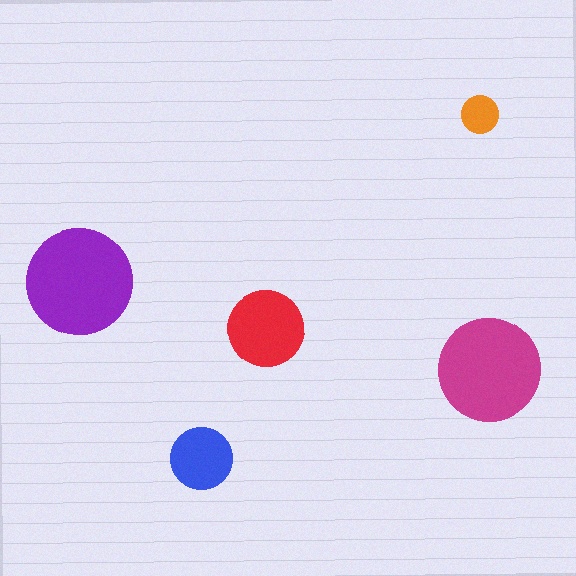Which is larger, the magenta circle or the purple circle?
The purple one.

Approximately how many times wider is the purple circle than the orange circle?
About 3 times wider.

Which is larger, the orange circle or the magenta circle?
The magenta one.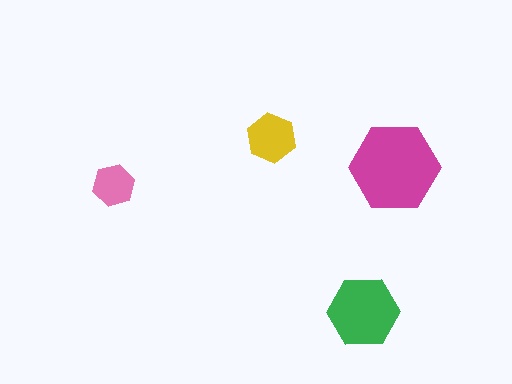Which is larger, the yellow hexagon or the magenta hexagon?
The magenta one.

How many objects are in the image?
There are 4 objects in the image.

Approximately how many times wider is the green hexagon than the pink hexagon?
About 1.5 times wider.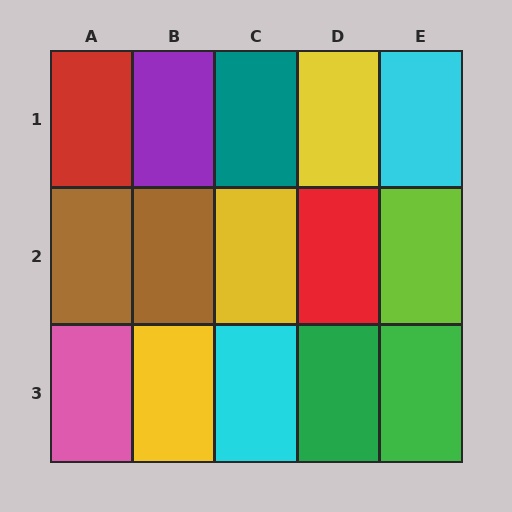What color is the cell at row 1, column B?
Purple.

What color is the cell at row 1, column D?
Yellow.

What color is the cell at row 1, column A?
Red.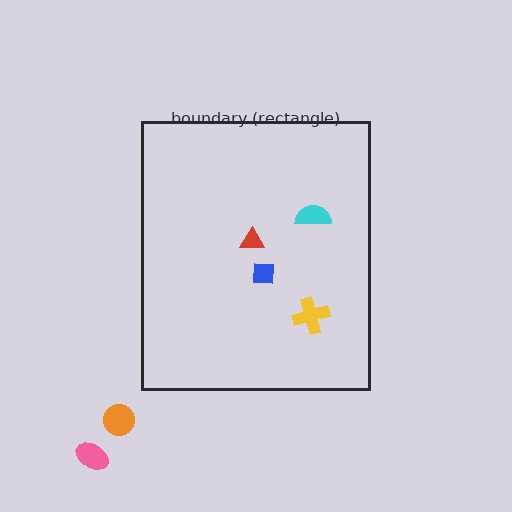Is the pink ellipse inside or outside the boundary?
Outside.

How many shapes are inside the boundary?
4 inside, 2 outside.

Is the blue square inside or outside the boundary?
Inside.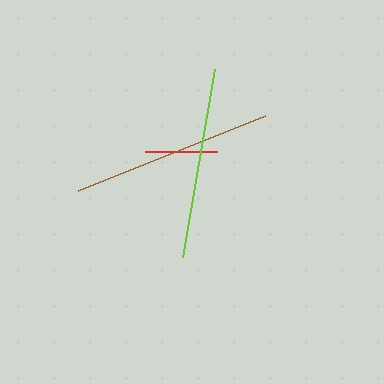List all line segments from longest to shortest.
From longest to shortest: brown, lime, red.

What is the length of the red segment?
The red segment is approximately 71 pixels long.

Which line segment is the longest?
The brown line is the longest at approximately 201 pixels.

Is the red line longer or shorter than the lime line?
The lime line is longer than the red line.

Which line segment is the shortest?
The red line is the shortest at approximately 71 pixels.